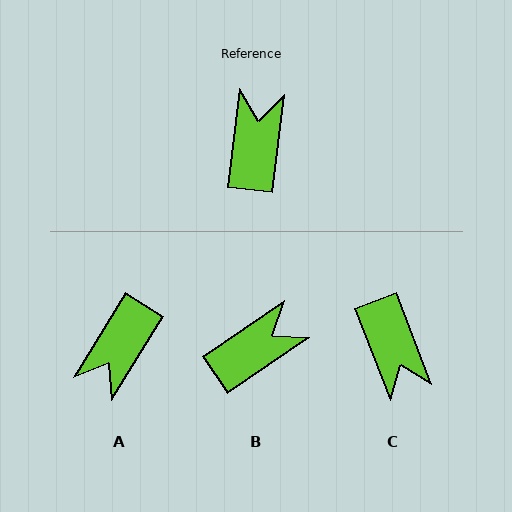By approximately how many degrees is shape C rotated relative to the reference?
Approximately 152 degrees clockwise.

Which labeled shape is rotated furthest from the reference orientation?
A, about 155 degrees away.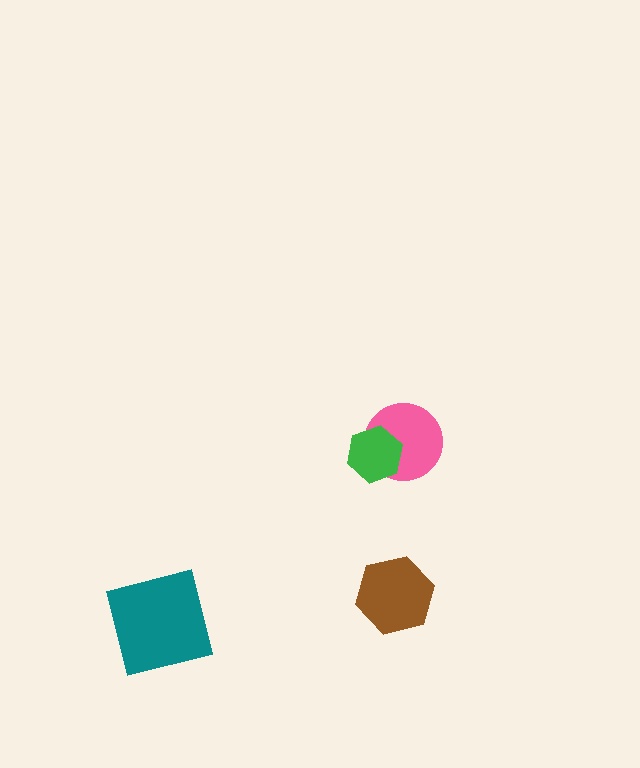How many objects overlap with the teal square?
0 objects overlap with the teal square.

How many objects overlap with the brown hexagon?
0 objects overlap with the brown hexagon.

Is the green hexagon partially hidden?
No, no other shape covers it.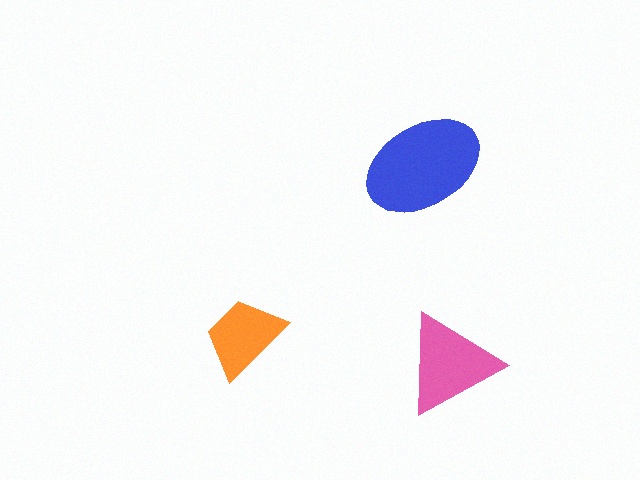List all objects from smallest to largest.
The orange trapezoid, the pink triangle, the blue ellipse.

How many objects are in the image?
There are 3 objects in the image.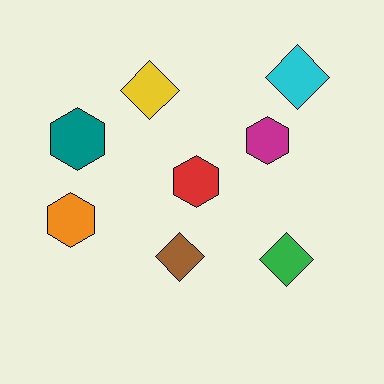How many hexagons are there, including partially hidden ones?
There are 4 hexagons.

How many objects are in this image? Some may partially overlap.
There are 8 objects.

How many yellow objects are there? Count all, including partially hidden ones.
There is 1 yellow object.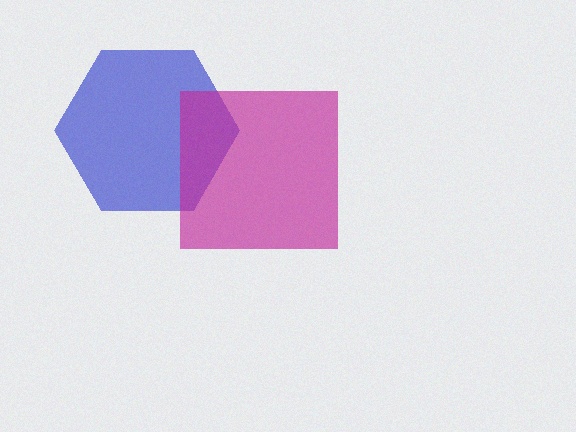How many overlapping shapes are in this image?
There are 2 overlapping shapes in the image.